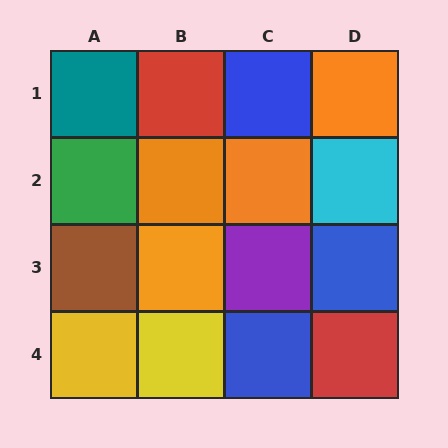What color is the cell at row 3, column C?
Purple.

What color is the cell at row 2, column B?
Orange.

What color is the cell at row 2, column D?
Cyan.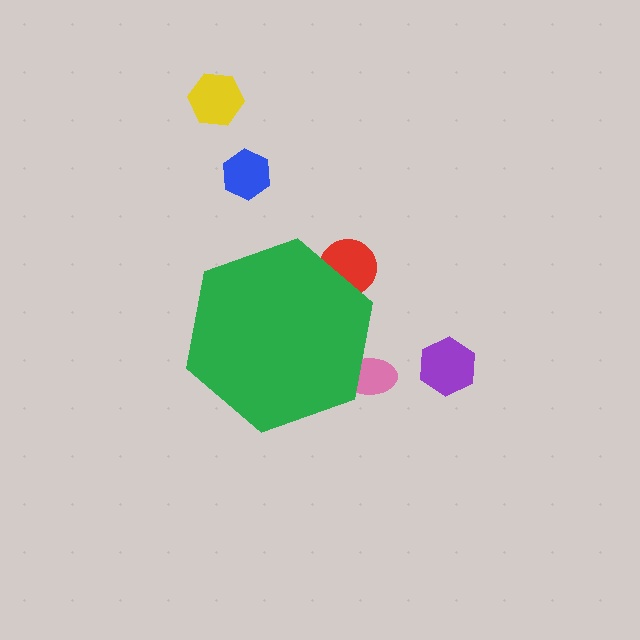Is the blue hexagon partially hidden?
No, the blue hexagon is fully visible.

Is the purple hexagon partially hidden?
No, the purple hexagon is fully visible.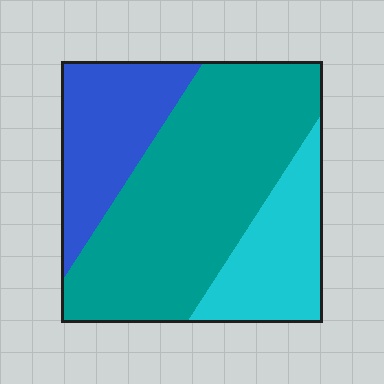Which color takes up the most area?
Teal, at roughly 55%.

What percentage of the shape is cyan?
Cyan covers roughly 20% of the shape.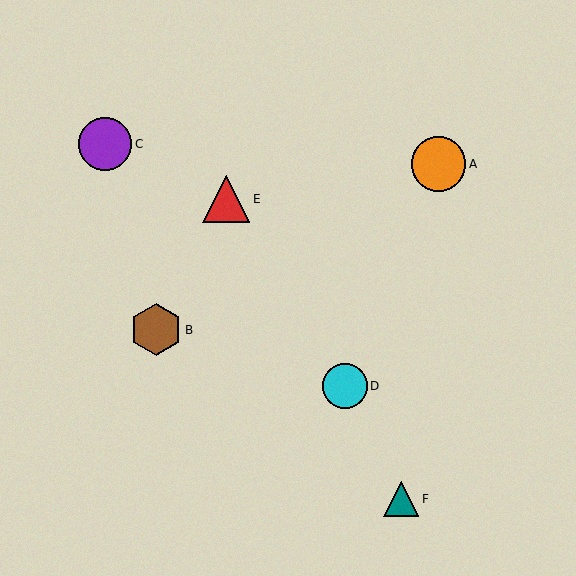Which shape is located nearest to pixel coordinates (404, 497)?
The teal triangle (labeled F) at (401, 499) is nearest to that location.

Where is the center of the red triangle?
The center of the red triangle is at (226, 199).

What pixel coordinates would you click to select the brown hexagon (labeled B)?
Click at (156, 330) to select the brown hexagon B.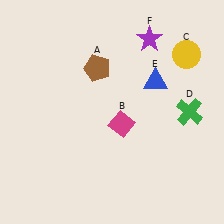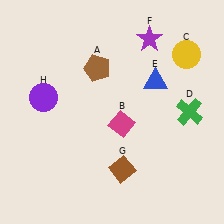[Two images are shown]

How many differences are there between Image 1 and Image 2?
There are 2 differences between the two images.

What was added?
A brown diamond (G), a purple circle (H) were added in Image 2.